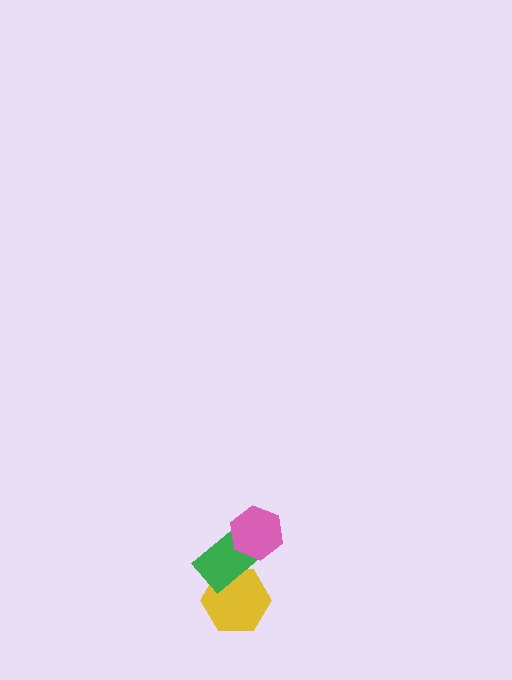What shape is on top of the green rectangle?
The pink hexagon is on top of the green rectangle.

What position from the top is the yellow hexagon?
The yellow hexagon is 3rd from the top.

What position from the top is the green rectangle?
The green rectangle is 2nd from the top.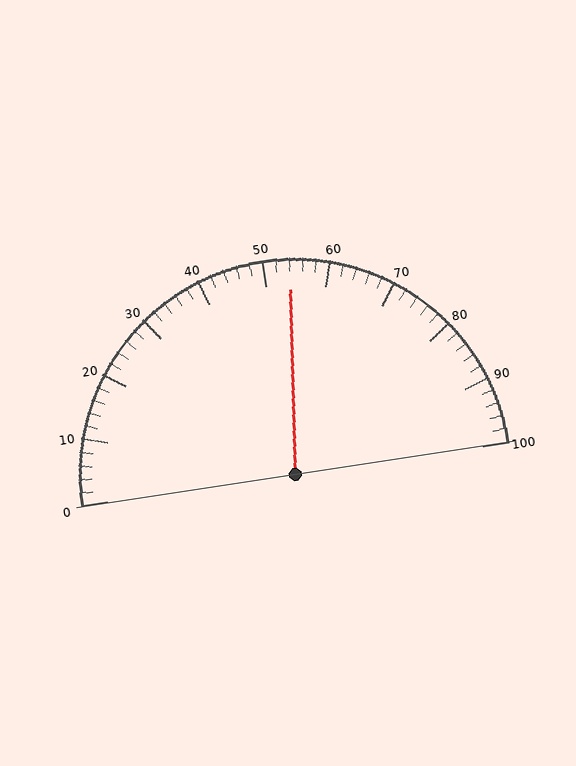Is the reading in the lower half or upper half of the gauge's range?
The reading is in the upper half of the range (0 to 100).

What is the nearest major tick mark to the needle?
The nearest major tick mark is 50.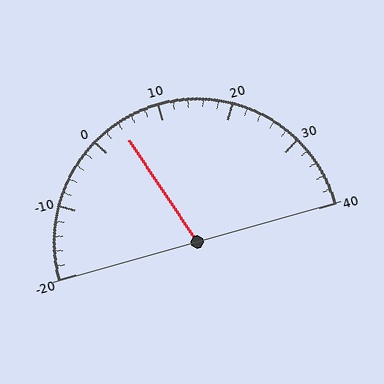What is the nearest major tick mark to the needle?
The nearest major tick mark is 0.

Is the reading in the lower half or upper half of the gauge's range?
The reading is in the lower half of the range (-20 to 40).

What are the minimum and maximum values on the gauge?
The gauge ranges from -20 to 40.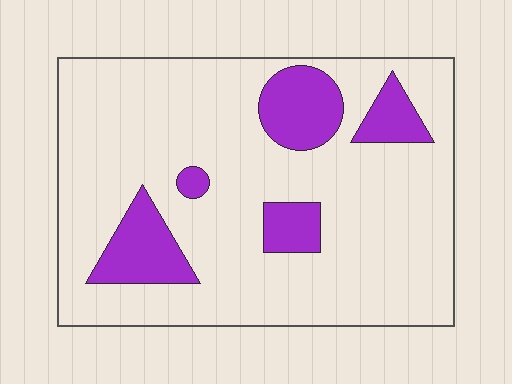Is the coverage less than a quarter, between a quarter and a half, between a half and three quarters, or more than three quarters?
Less than a quarter.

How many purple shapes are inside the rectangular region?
5.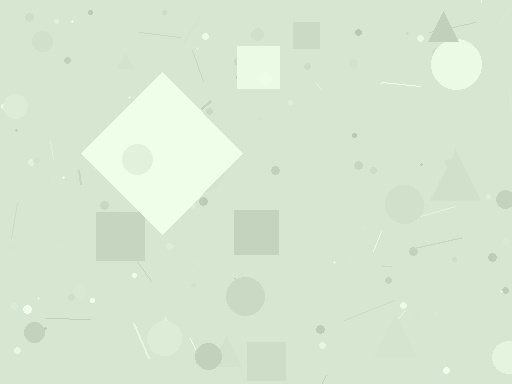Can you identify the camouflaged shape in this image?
The camouflaged shape is a diamond.